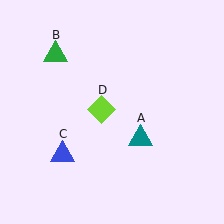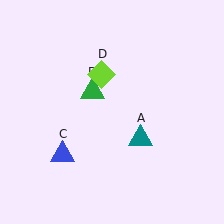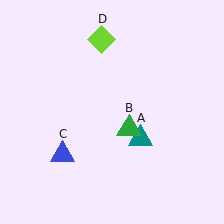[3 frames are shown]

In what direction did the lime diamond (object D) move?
The lime diamond (object D) moved up.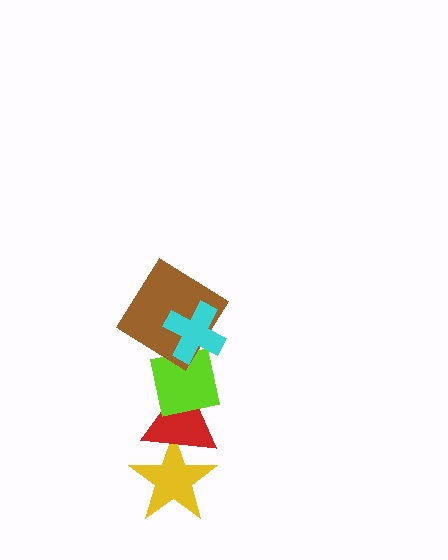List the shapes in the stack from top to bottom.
From top to bottom: the cyan cross, the brown diamond, the lime square, the red triangle, the yellow star.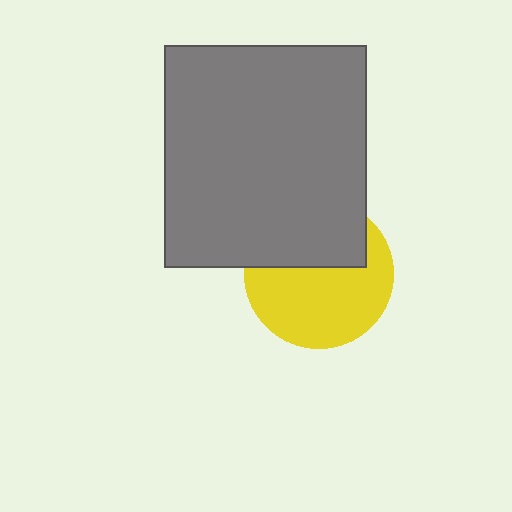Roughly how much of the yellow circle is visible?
About half of it is visible (roughly 61%).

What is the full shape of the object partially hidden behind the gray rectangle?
The partially hidden object is a yellow circle.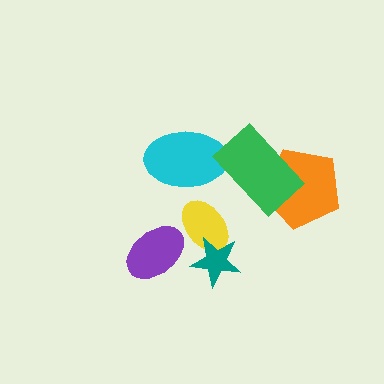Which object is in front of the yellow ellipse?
The teal star is in front of the yellow ellipse.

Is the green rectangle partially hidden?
No, no other shape covers it.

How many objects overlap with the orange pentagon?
1 object overlaps with the orange pentagon.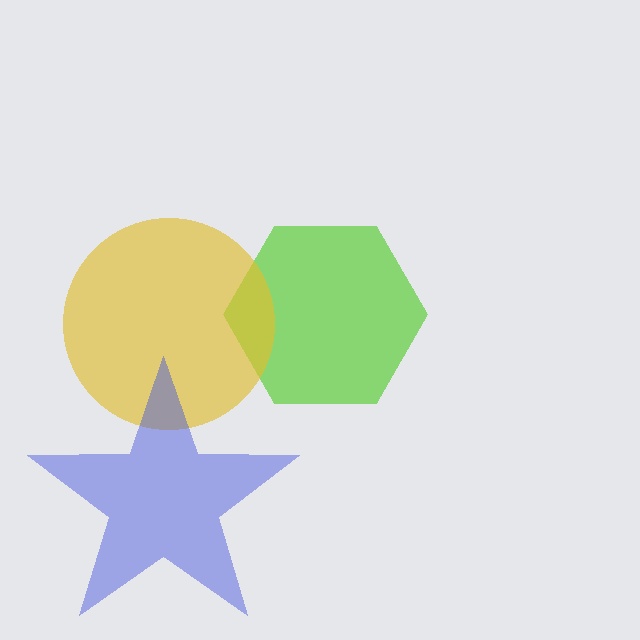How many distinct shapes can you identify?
There are 3 distinct shapes: a lime hexagon, a yellow circle, a blue star.